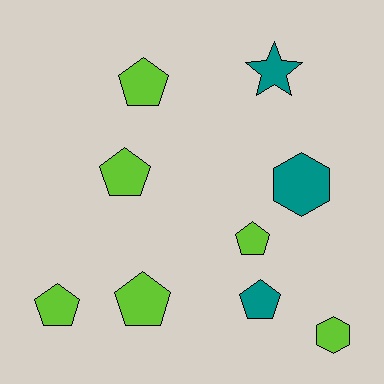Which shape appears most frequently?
Pentagon, with 6 objects.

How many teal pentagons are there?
There is 1 teal pentagon.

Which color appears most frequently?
Lime, with 6 objects.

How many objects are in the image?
There are 9 objects.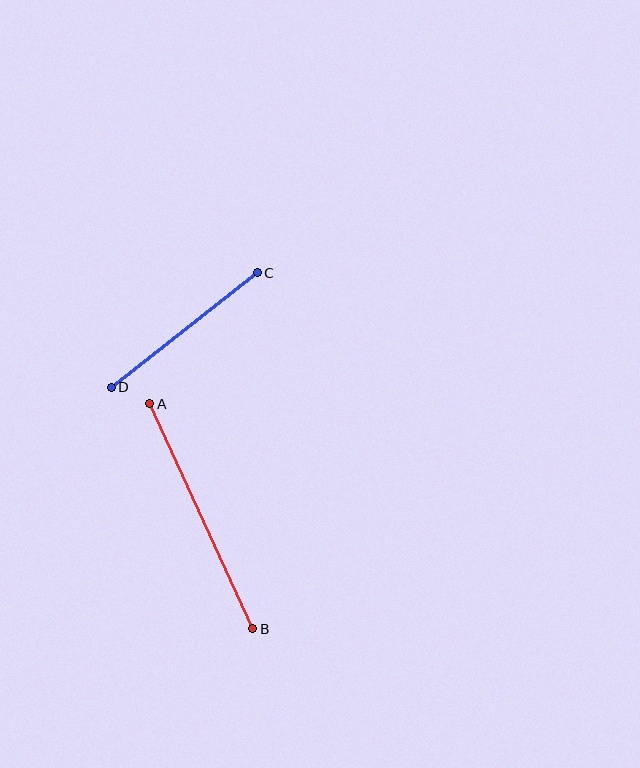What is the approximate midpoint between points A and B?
The midpoint is at approximately (201, 516) pixels.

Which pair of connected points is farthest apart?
Points A and B are farthest apart.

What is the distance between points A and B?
The distance is approximately 248 pixels.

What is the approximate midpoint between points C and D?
The midpoint is at approximately (184, 330) pixels.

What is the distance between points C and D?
The distance is approximately 186 pixels.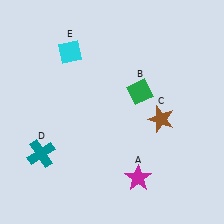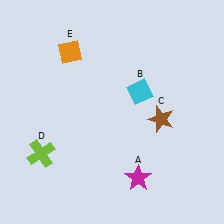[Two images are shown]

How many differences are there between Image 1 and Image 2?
There are 3 differences between the two images.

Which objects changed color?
B changed from green to cyan. D changed from teal to lime. E changed from cyan to orange.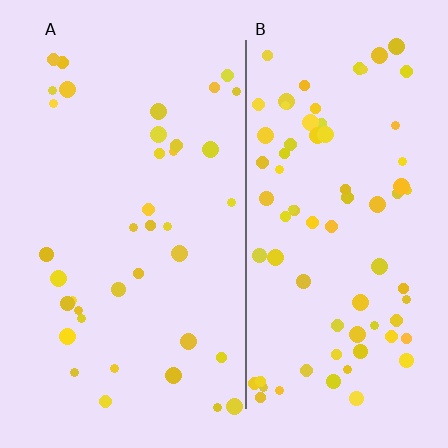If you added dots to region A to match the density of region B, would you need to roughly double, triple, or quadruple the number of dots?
Approximately double.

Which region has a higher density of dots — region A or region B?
B (the right).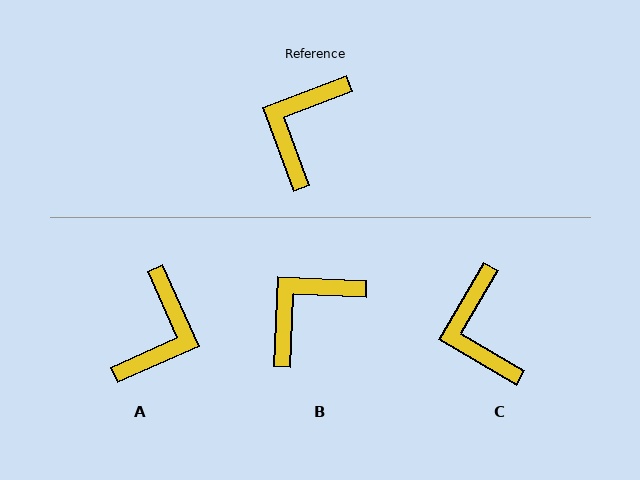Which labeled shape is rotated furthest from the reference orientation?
A, about 176 degrees away.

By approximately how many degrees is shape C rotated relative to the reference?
Approximately 39 degrees counter-clockwise.